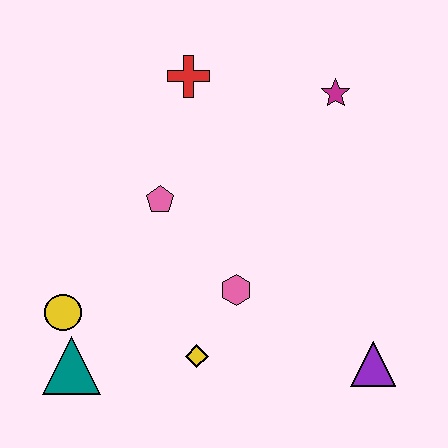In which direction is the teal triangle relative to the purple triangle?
The teal triangle is to the left of the purple triangle.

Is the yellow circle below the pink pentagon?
Yes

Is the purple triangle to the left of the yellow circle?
No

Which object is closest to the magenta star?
The red cross is closest to the magenta star.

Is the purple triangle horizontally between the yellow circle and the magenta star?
No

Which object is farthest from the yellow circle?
The magenta star is farthest from the yellow circle.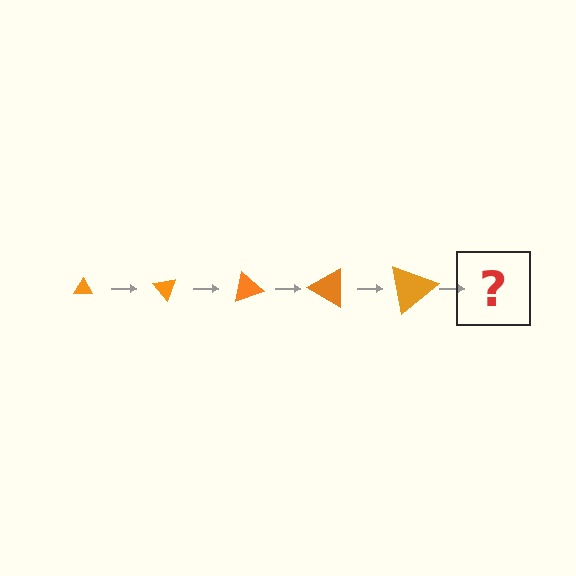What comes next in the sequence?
The next element should be a triangle, larger than the previous one and rotated 250 degrees from the start.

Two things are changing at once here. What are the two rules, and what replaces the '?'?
The two rules are that the triangle grows larger each step and it rotates 50 degrees each step. The '?' should be a triangle, larger than the previous one and rotated 250 degrees from the start.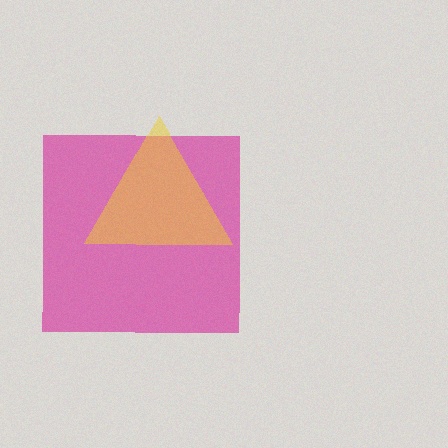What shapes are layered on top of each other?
The layered shapes are: a magenta square, a yellow triangle.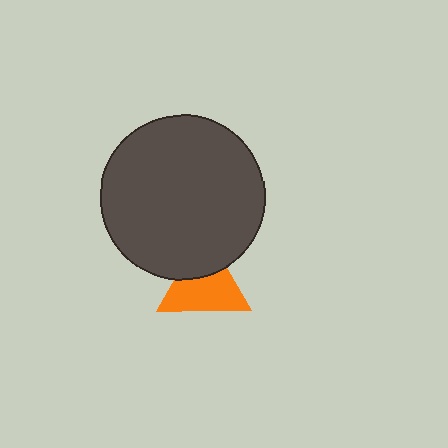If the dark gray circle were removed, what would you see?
You would see the complete orange triangle.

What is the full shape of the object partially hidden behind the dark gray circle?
The partially hidden object is an orange triangle.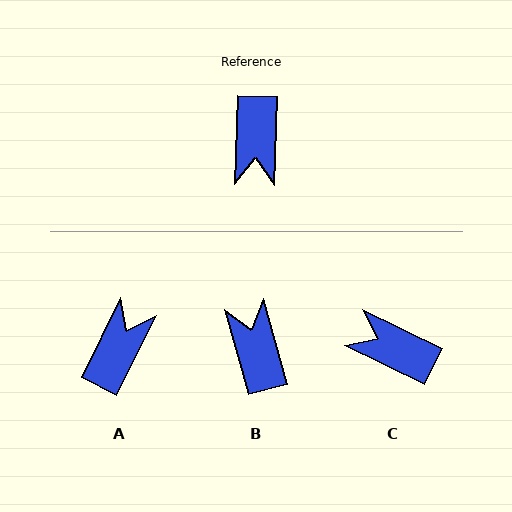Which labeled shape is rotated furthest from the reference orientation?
B, about 163 degrees away.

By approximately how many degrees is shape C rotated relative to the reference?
Approximately 115 degrees clockwise.